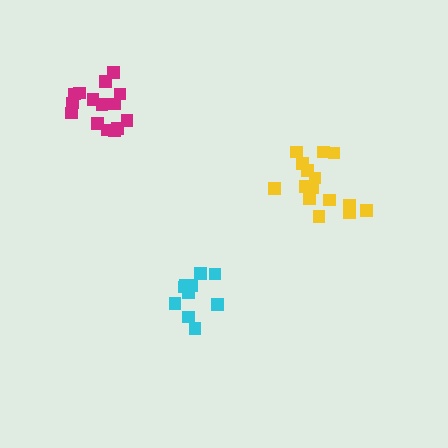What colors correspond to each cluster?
The clusters are colored: yellow, cyan, magenta.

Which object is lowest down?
The cyan cluster is bottommost.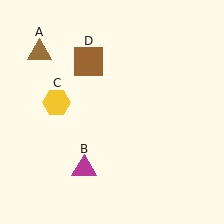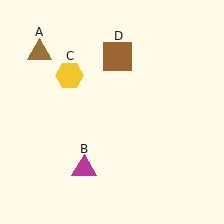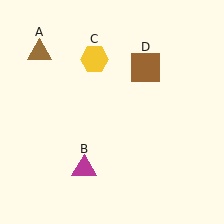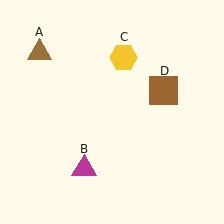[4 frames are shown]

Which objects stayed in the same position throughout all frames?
Brown triangle (object A) and magenta triangle (object B) remained stationary.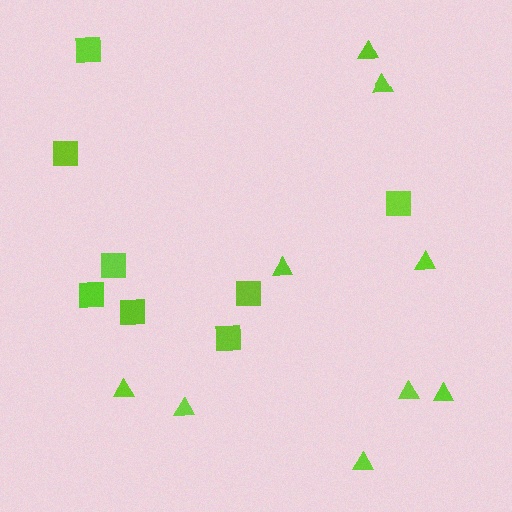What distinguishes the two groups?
There are 2 groups: one group of squares (8) and one group of triangles (9).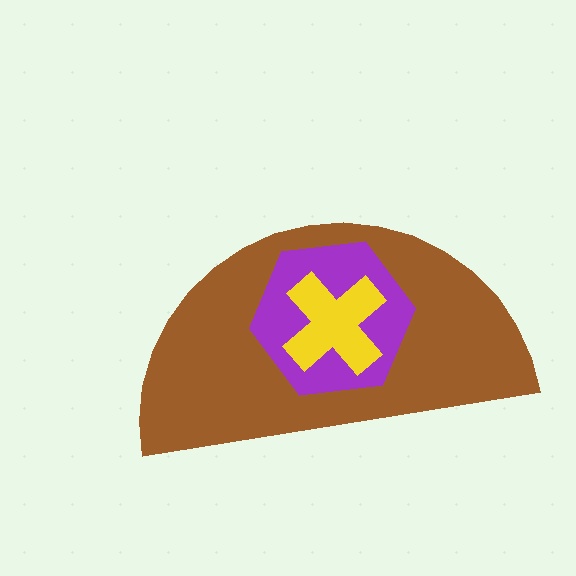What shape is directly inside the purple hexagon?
The yellow cross.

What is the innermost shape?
The yellow cross.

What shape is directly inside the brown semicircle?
The purple hexagon.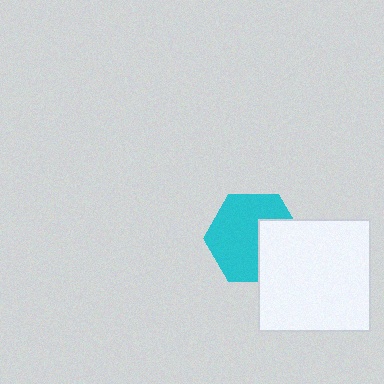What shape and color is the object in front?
The object in front is a white square.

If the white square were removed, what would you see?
You would see the complete cyan hexagon.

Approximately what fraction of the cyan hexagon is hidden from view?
Roughly 34% of the cyan hexagon is hidden behind the white square.